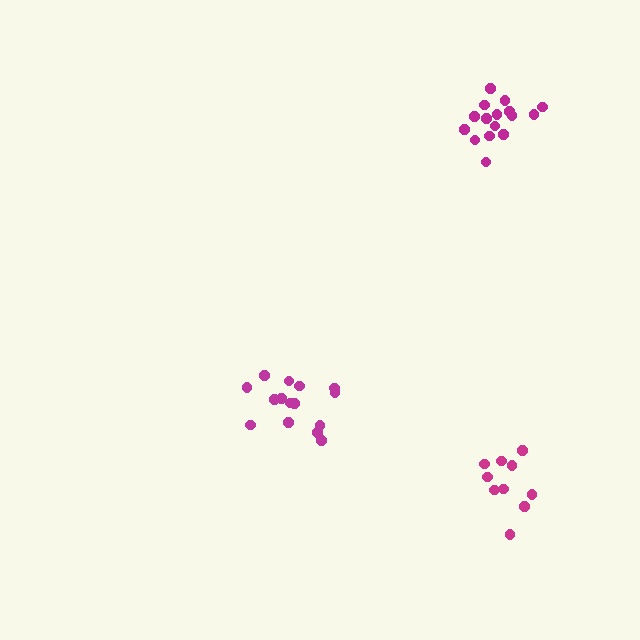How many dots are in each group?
Group 1: 16 dots, Group 2: 15 dots, Group 3: 10 dots (41 total).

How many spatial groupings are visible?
There are 3 spatial groupings.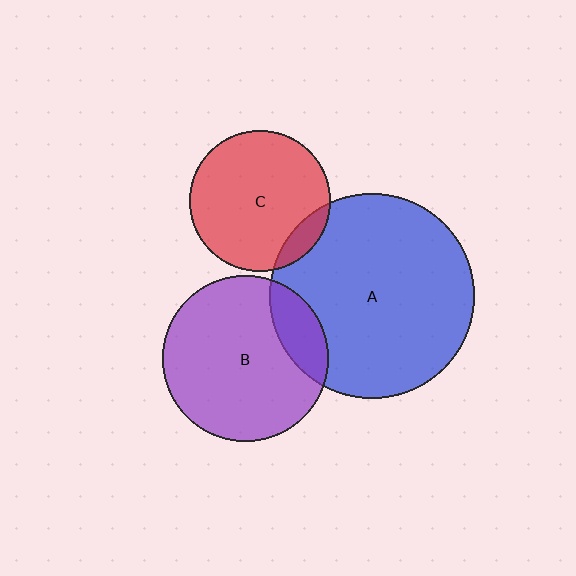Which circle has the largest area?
Circle A (blue).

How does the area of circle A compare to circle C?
Approximately 2.1 times.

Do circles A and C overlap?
Yes.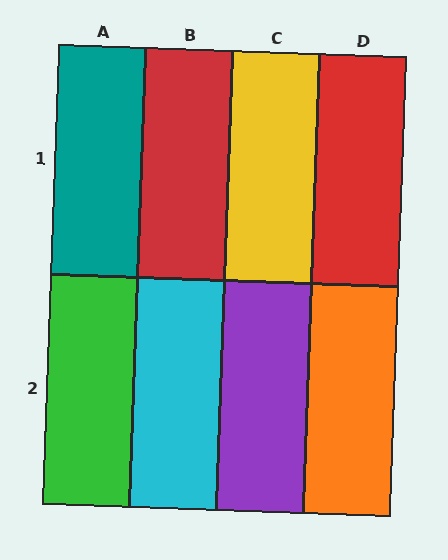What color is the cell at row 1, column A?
Teal.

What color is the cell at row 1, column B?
Red.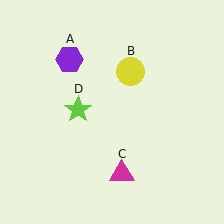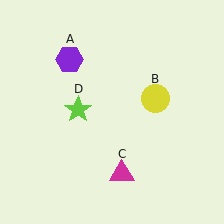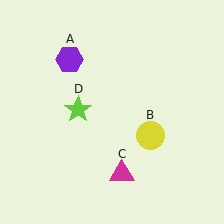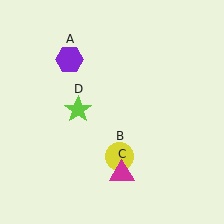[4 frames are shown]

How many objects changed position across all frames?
1 object changed position: yellow circle (object B).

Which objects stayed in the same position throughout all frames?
Purple hexagon (object A) and magenta triangle (object C) and lime star (object D) remained stationary.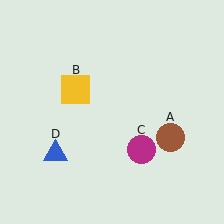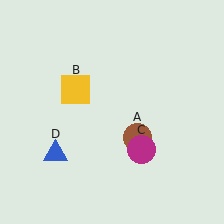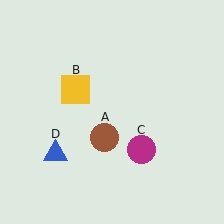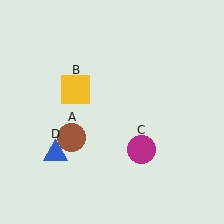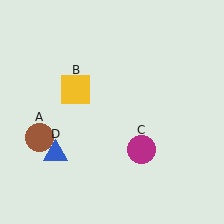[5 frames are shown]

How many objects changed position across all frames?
1 object changed position: brown circle (object A).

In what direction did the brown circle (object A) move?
The brown circle (object A) moved left.